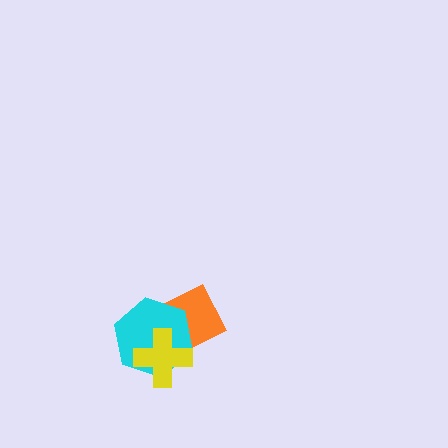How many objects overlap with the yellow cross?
2 objects overlap with the yellow cross.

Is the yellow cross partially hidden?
No, no other shape covers it.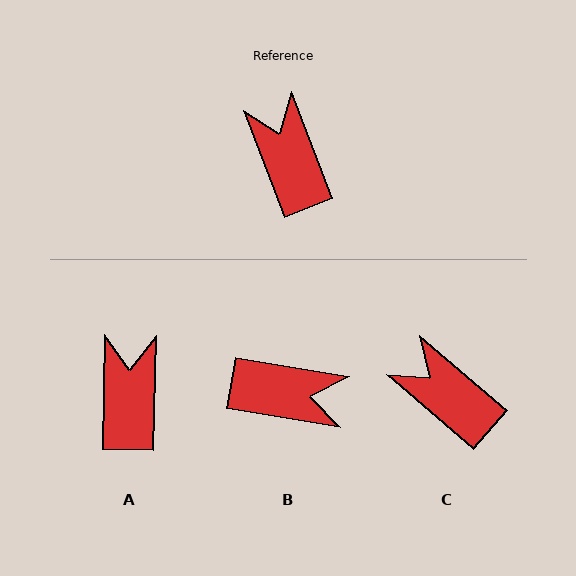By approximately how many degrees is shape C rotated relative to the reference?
Approximately 28 degrees counter-clockwise.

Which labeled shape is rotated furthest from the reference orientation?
B, about 121 degrees away.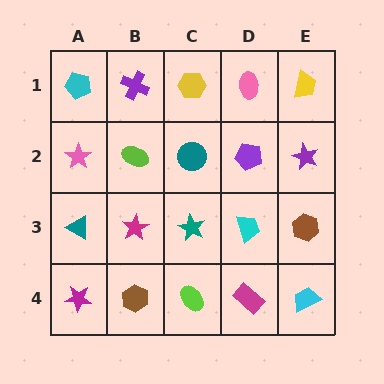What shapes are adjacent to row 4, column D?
A cyan trapezoid (row 3, column D), a lime ellipse (row 4, column C), a cyan trapezoid (row 4, column E).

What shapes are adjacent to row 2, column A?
A cyan pentagon (row 1, column A), a teal triangle (row 3, column A), a lime ellipse (row 2, column B).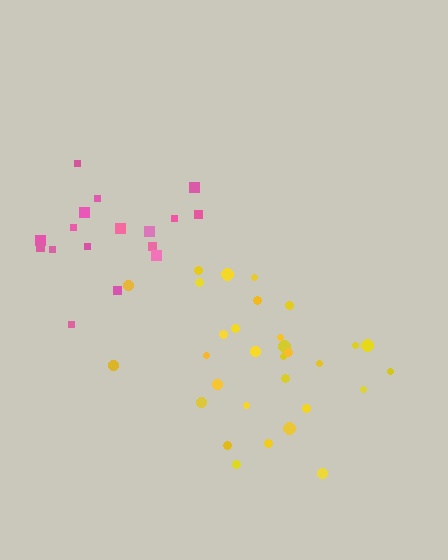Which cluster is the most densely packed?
Pink.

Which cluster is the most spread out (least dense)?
Yellow.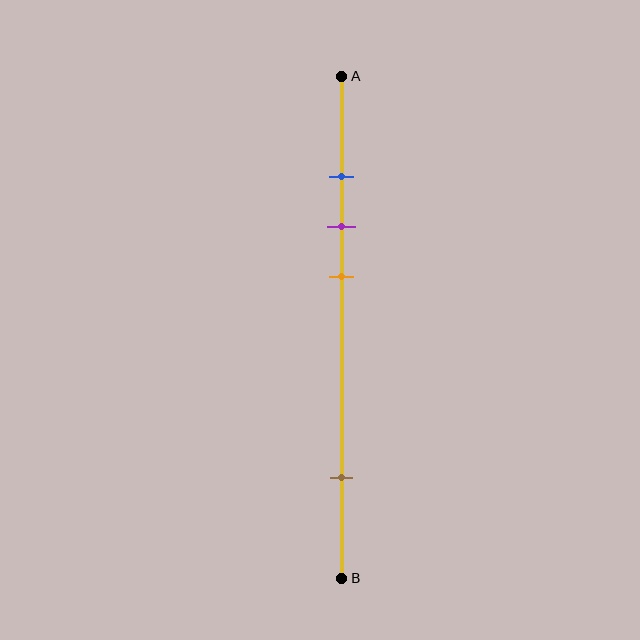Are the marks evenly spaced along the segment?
No, the marks are not evenly spaced.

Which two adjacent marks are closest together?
The blue and purple marks are the closest adjacent pair.